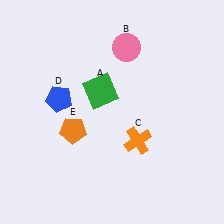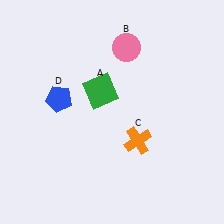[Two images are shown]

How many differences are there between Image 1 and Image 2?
There is 1 difference between the two images.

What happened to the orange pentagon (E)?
The orange pentagon (E) was removed in Image 2. It was in the bottom-left area of Image 1.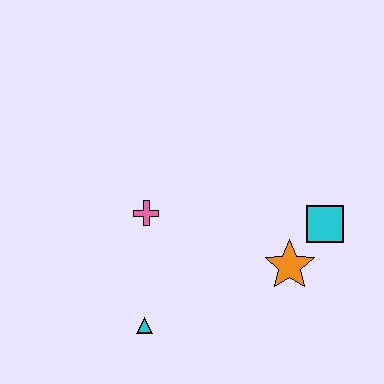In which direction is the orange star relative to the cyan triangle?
The orange star is to the right of the cyan triangle.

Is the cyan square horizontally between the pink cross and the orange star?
No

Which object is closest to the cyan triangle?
The pink cross is closest to the cyan triangle.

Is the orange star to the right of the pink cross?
Yes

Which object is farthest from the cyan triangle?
The cyan square is farthest from the cyan triangle.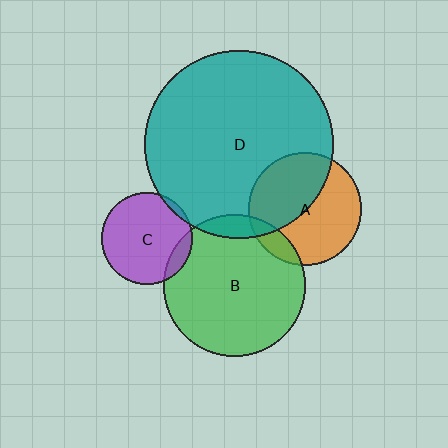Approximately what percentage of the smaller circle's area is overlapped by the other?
Approximately 45%.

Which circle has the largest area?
Circle D (teal).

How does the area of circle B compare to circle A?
Approximately 1.6 times.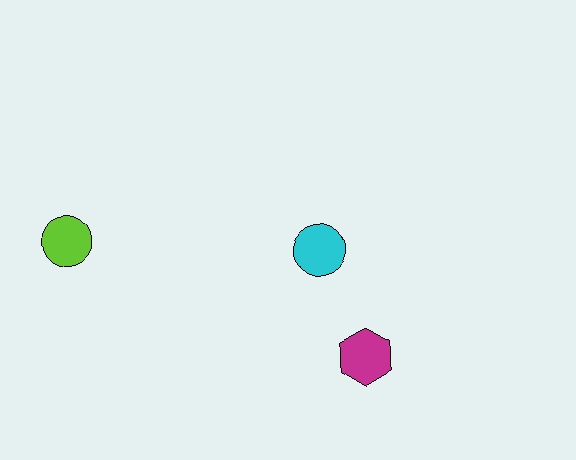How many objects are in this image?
There are 3 objects.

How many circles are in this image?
There are 2 circles.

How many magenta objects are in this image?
There is 1 magenta object.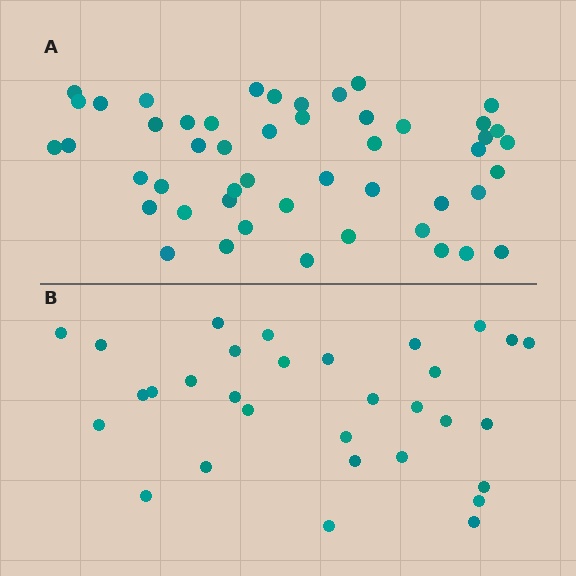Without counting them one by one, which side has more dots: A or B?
Region A (the top region) has more dots.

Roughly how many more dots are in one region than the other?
Region A has approximately 20 more dots than region B.